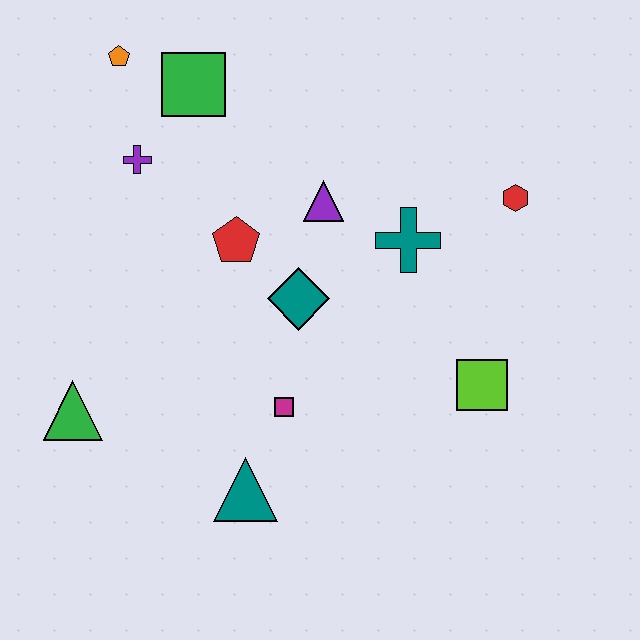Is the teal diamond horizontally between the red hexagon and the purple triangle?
No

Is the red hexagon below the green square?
Yes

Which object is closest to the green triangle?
The teal triangle is closest to the green triangle.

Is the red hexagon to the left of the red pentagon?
No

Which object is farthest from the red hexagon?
The green triangle is farthest from the red hexagon.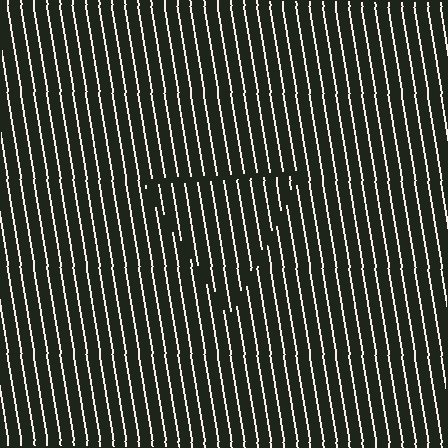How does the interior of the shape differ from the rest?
The interior of the shape contains the same grating, shifted by half a period — the contour is defined by the phase discontinuity where line-ends from the inner and outer gratings abut.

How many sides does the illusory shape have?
3 sides — the line-ends trace a triangle.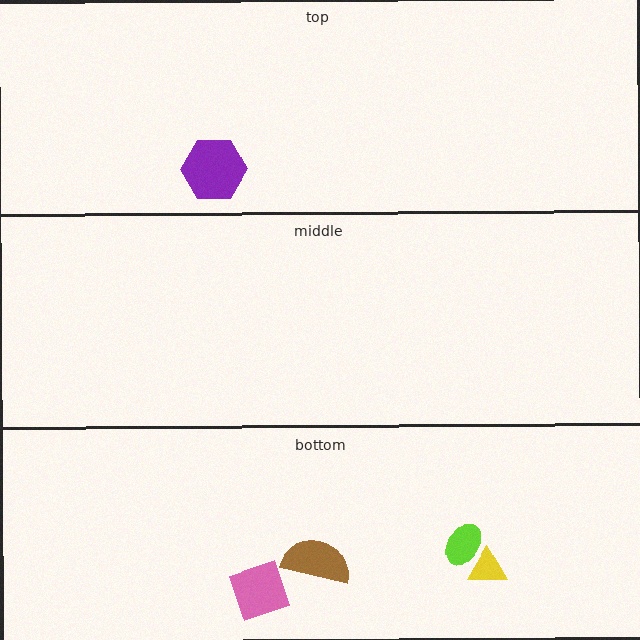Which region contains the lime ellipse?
The bottom region.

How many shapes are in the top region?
1.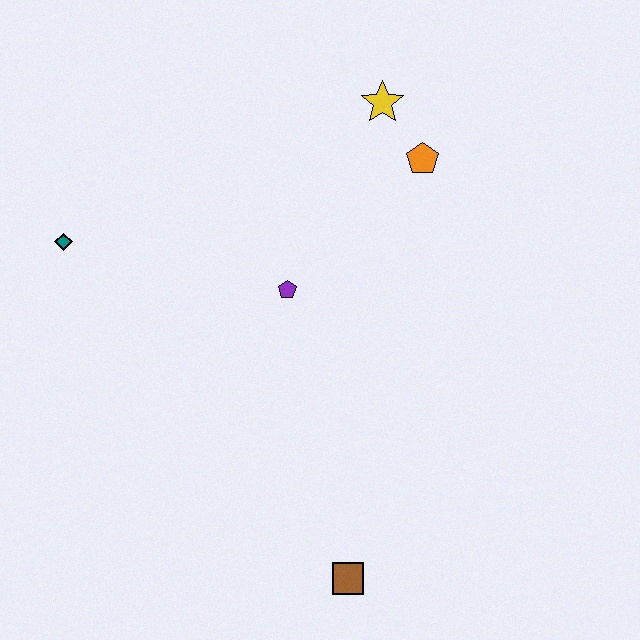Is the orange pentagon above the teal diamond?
Yes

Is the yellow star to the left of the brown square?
No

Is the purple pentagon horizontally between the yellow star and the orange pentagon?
No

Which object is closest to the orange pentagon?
The yellow star is closest to the orange pentagon.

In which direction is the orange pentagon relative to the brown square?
The orange pentagon is above the brown square.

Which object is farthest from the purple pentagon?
The brown square is farthest from the purple pentagon.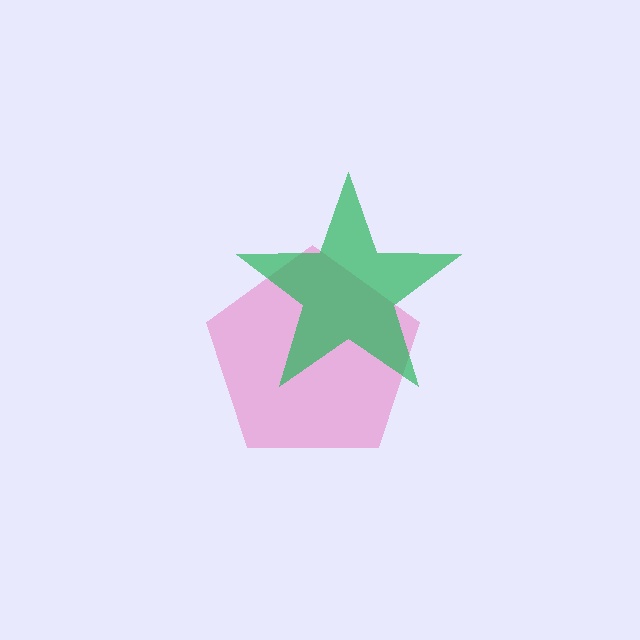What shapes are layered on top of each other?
The layered shapes are: a pink pentagon, a green star.